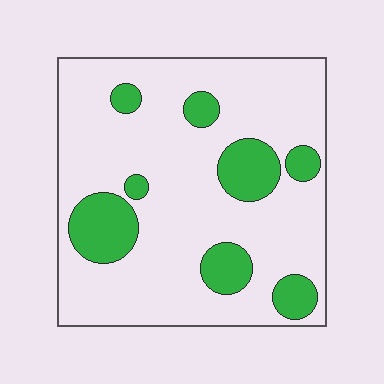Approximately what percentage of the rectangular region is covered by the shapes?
Approximately 20%.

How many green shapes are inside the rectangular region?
8.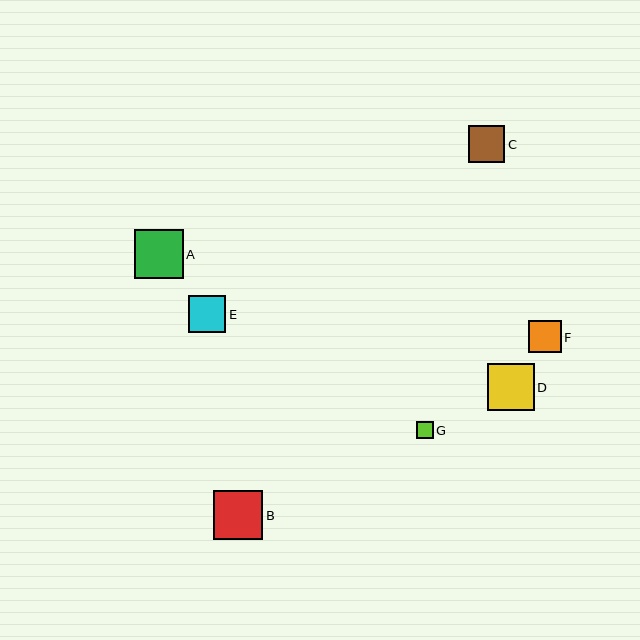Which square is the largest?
Square B is the largest with a size of approximately 50 pixels.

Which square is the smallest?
Square G is the smallest with a size of approximately 17 pixels.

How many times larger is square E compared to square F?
Square E is approximately 1.2 times the size of square F.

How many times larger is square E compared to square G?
Square E is approximately 2.2 times the size of square G.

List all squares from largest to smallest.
From largest to smallest: B, A, D, E, C, F, G.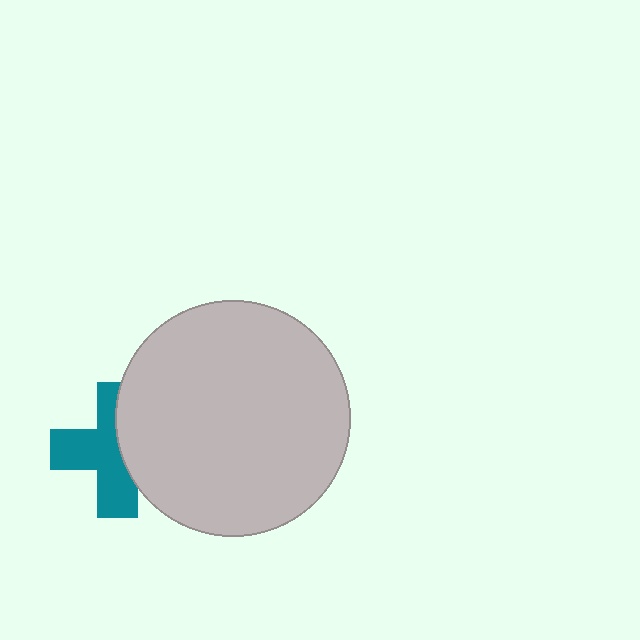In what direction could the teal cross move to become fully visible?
The teal cross could move left. That would shift it out from behind the light gray circle entirely.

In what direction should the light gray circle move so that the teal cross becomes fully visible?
The light gray circle should move right. That is the shortest direction to clear the overlap and leave the teal cross fully visible.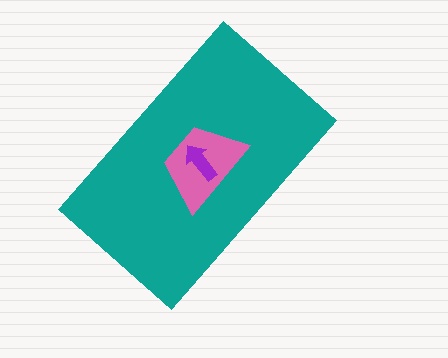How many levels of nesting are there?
3.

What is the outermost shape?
The teal rectangle.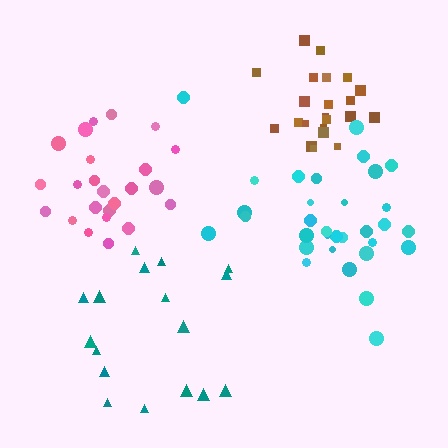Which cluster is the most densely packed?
Brown.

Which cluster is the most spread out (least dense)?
Teal.